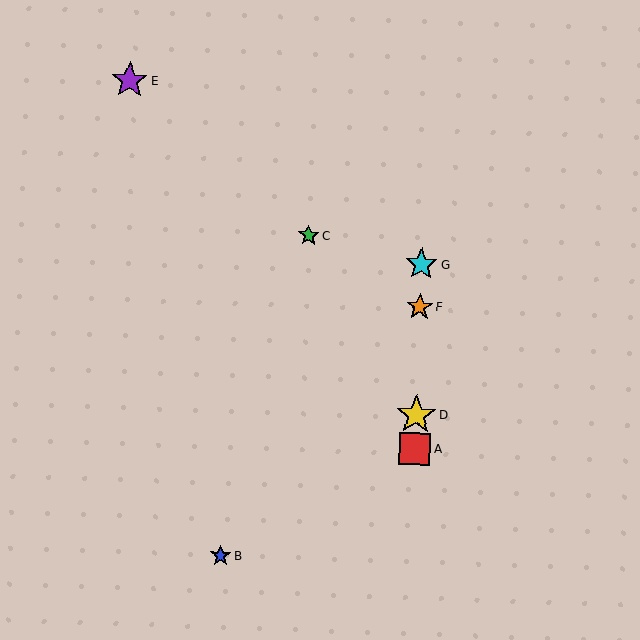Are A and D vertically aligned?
Yes, both are at x≈415.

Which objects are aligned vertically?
Objects A, D, F, G are aligned vertically.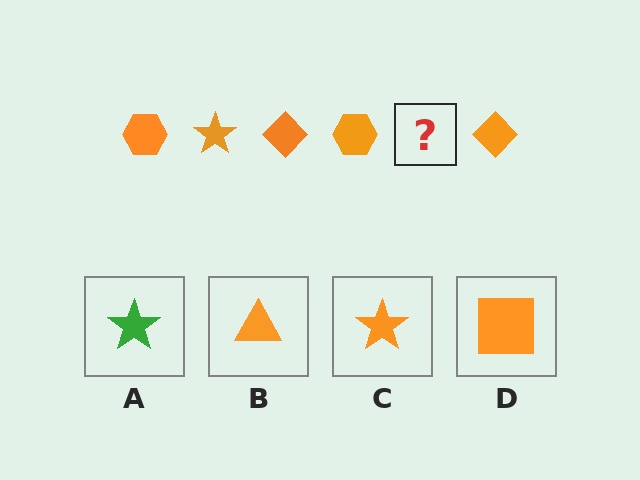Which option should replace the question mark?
Option C.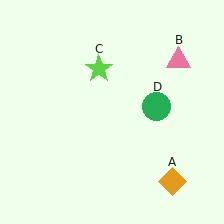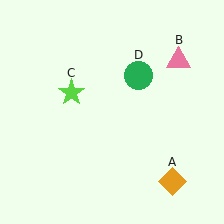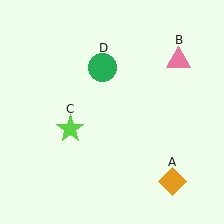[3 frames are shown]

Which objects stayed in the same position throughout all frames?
Orange diamond (object A) and pink triangle (object B) remained stationary.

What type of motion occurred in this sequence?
The lime star (object C), green circle (object D) rotated counterclockwise around the center of the scene.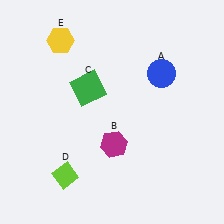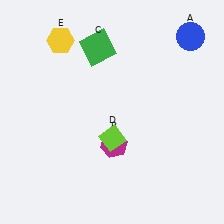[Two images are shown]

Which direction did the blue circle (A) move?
The blue circle (A) moved up.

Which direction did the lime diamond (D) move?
The lime diamond (D) moved right.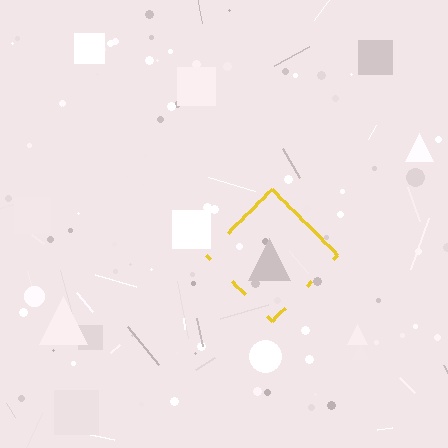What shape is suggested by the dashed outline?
The dashed outline suggests a diamond.